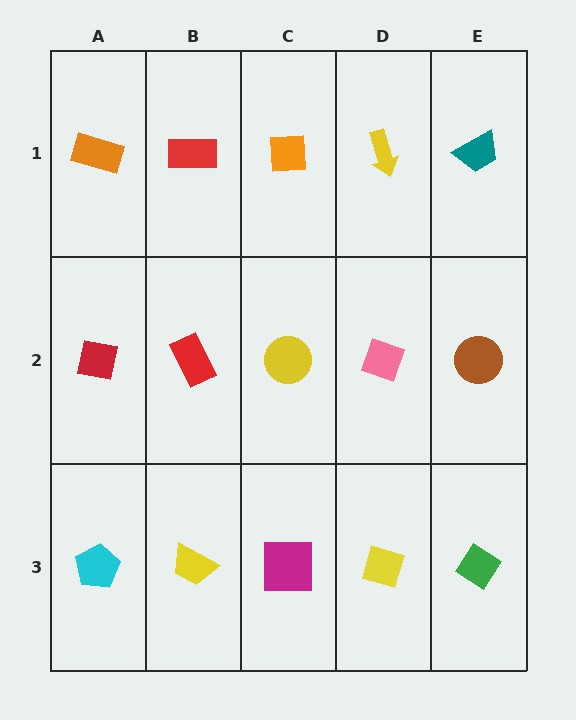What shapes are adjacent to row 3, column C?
A yellow circle (row 2, column C), a yellow trapezoid (row 3, column B), a yellow diamond (row 3, column D).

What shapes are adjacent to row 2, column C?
An orange square (row 1, column C), a magenta square (row 3, column C), a red rectangle (row 2, column B), a pink diamond (row 2, column D).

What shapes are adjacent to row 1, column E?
A brown circle (row 2, column E), a yellow arrow (row 1, column D).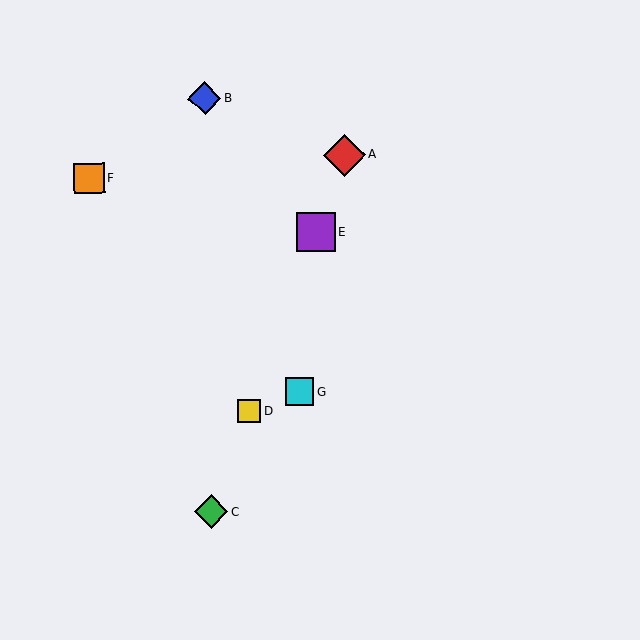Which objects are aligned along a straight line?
Objects A, C, D, E are aligned along a straight line.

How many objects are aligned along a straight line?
4 objects (A, C, D, E) are aligned along a straight line.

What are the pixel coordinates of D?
Object D is at (249, 411).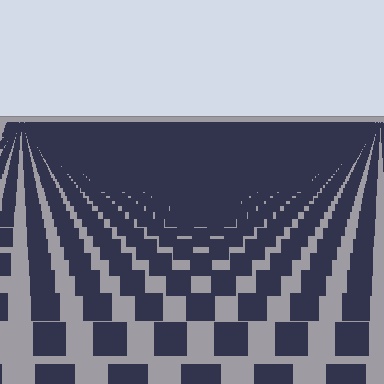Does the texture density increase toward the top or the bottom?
Density increases toward the top.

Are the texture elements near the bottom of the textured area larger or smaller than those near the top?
Larger. Near the bottom, elements are closer to the viewer and appear at a bigger on-screen size.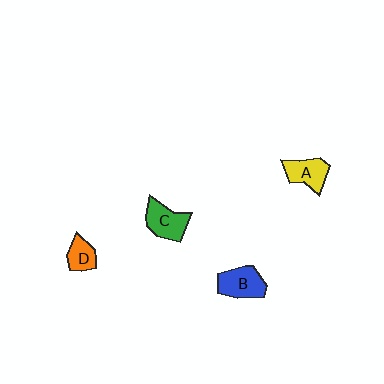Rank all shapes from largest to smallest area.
From largest to smallest: B (blue), C (green), A (yellow), D (orange).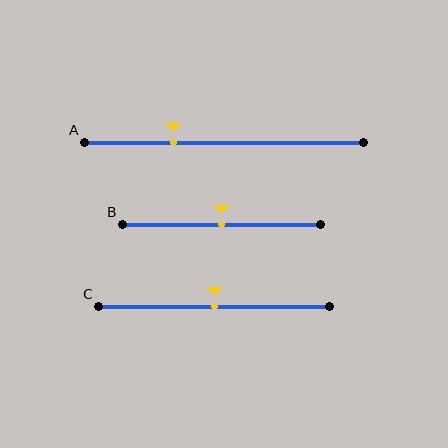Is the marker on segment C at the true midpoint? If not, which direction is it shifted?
Yes, the marker on segment C is at the true midpoint.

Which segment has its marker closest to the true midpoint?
Segment B has its marker closest to the true midpoint.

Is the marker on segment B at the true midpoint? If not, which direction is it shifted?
Yes, the marker on segment B is at the true midpoint.